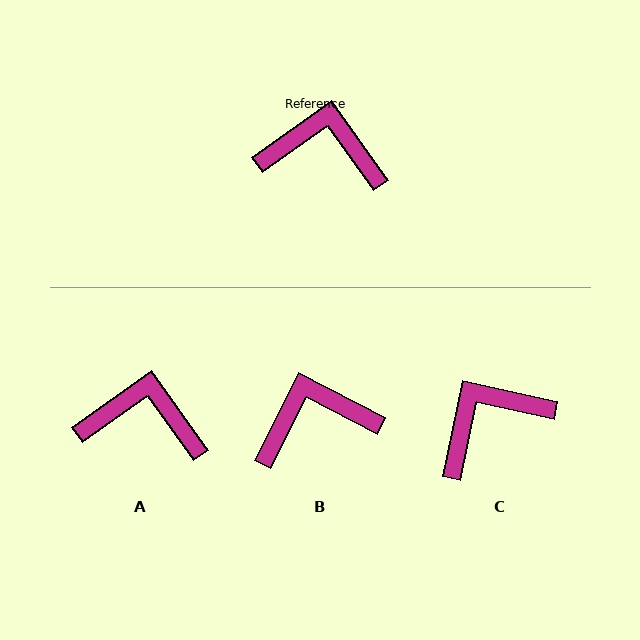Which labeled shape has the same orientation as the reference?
A.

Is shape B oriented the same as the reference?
No, it is off by about 27 degrees.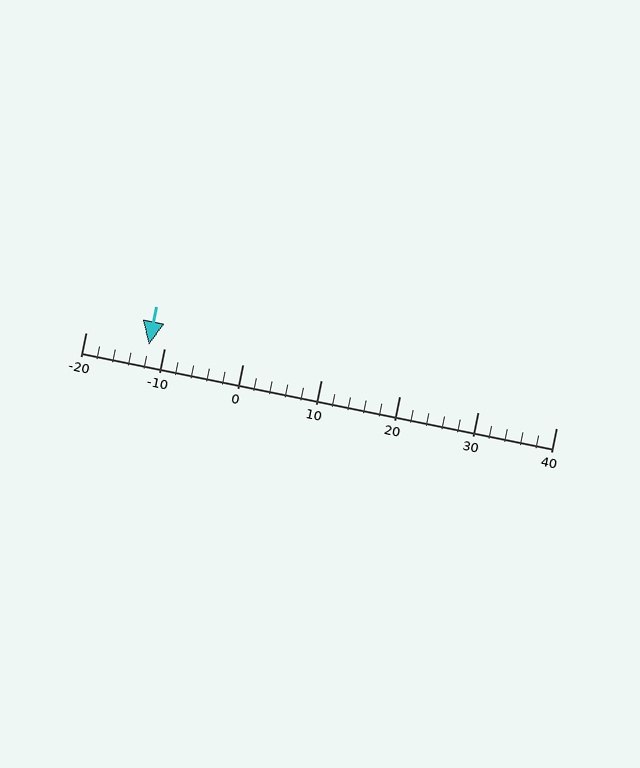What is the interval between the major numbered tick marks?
The major tick marks are spaced 10 units apart.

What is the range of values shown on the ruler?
The ruler shows values from -20 to 40.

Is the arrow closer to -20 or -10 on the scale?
The arrow is closer to -10.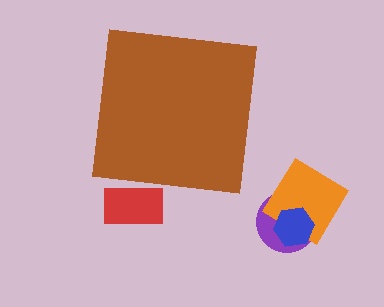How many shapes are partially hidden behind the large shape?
1 shape is partially hidden.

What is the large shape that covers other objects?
A brown square.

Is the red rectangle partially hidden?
Yes, the red rectangle is partially hidden behind the brown square.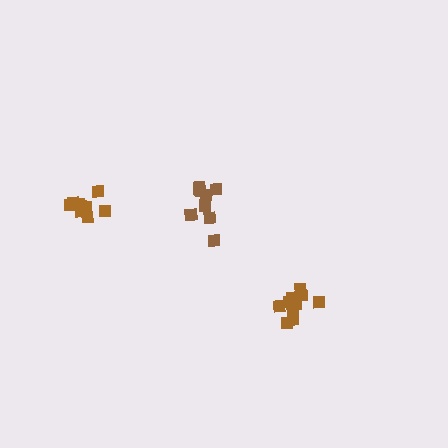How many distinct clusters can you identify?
There are 3 distinct clusters.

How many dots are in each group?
Group 1: 10 dots, Group 2: 8 dots, Group 3: 10 dots (28 total).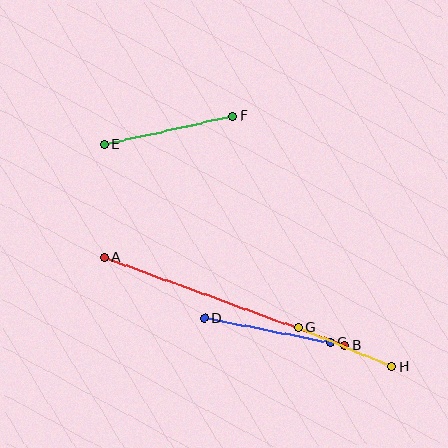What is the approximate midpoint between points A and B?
The midpoint is at approximately (224, 301) pixels.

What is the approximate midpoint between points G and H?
The midpoint is at approximately (345, 347) pixels.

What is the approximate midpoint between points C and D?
The midpoint is at approximately (267, 330) pixels.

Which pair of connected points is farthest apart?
Points A and B are farthest apart.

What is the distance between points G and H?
The distance is approximately 102 pixels.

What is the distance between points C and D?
The distance is approximately 128 pixels.